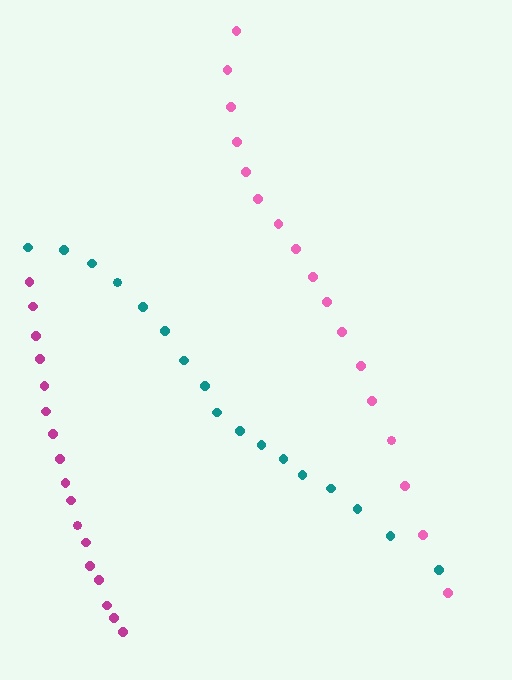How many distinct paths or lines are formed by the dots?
There are 3 distinct paths.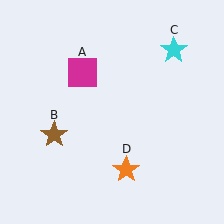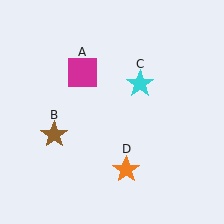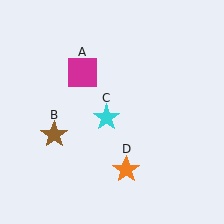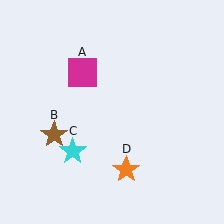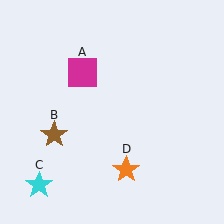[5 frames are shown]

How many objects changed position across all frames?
1 object changed position: cyan star (object C).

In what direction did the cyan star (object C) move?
The cyan star (object C) moved down and to the left.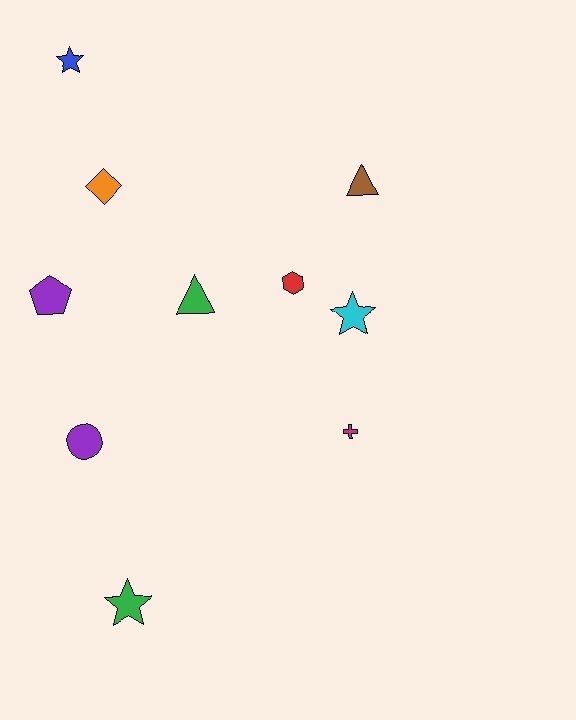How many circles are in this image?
There is 1 circle.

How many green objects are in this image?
There are 2 green objects.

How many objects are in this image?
There are 10 objects.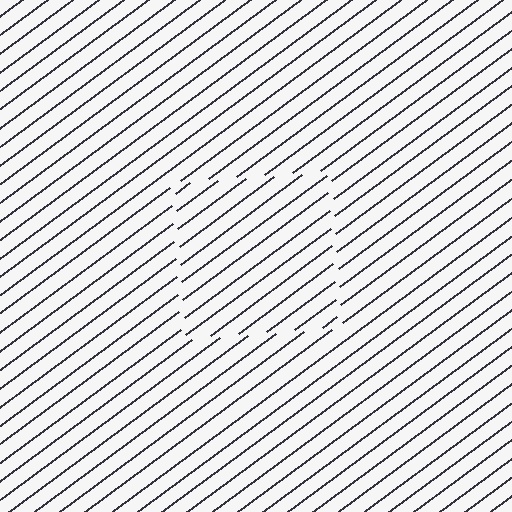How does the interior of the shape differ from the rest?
The interior of the shape contains the same grating, shifted by half a period — the contour is defined by the phase discontinuity where line-ends from the inner and outer gratings abut.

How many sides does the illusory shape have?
4 sides — the line-ends trace a square.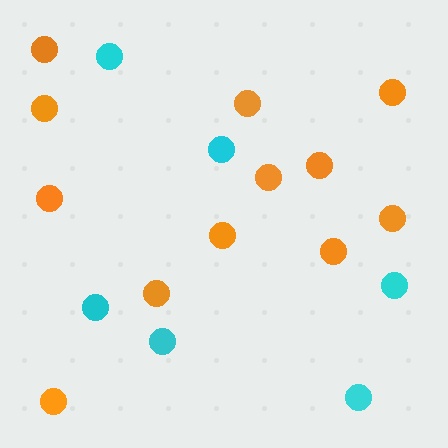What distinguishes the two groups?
There are 2 groups: one group of cyan circles (6) and one group of orange circles (12).